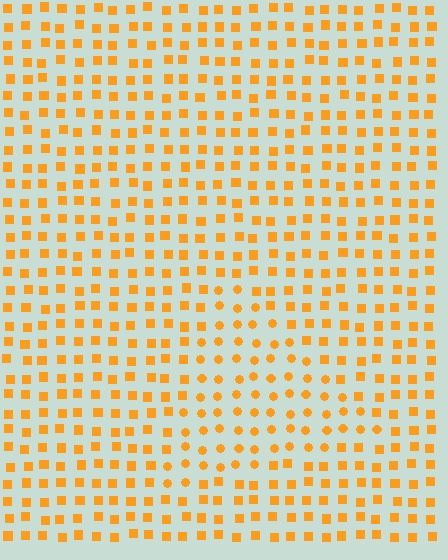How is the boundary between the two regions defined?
The boundary is defined by a change in element shape: circles inside vs. squares outside. All elements share the same color and spacing.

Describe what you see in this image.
The image is filled with small orange elements arranged in a uniform grid. A triangle-shaped region contains circles, while the surrounding area contains squares. The boundary is defined purely by the change in element shape.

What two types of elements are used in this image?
The image uses circles inside the triangle region and squares outside it.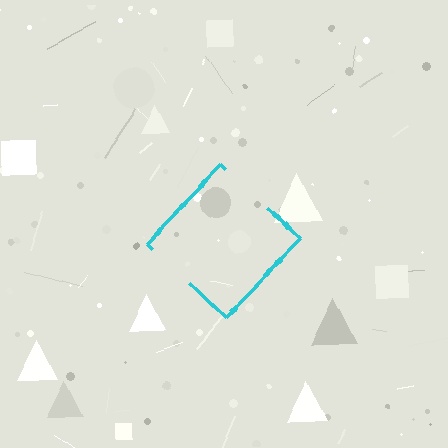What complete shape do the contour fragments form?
The contour fragments form a diamond.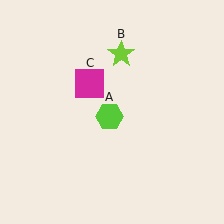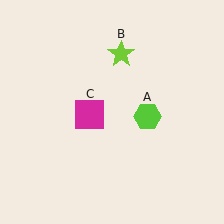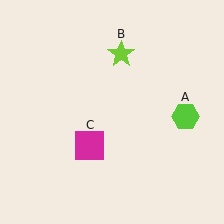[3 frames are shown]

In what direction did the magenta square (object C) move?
The magenta square (object C) moved down.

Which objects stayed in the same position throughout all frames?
Lime star (object B) remained stationary.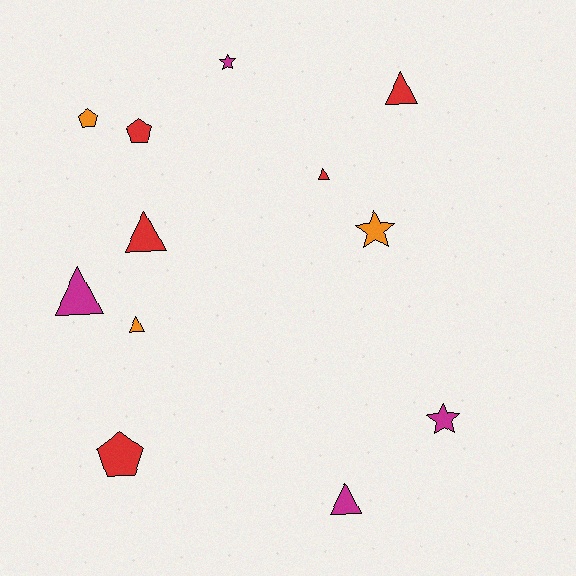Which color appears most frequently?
Red, with 5 objects.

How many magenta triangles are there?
There are 2 magenta triangles.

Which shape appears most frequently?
Triangle, with 6 objects.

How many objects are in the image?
There are 12 objects.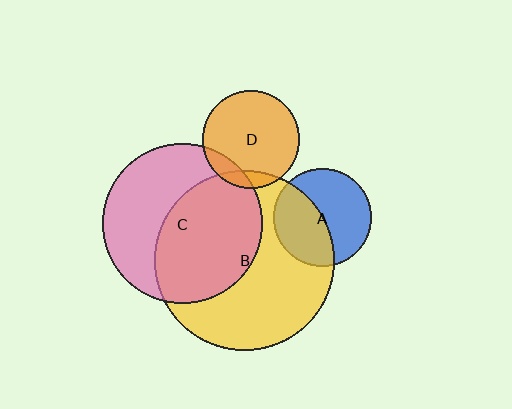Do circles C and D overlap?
Yes.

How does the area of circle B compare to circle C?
Approximately 1.3 times.